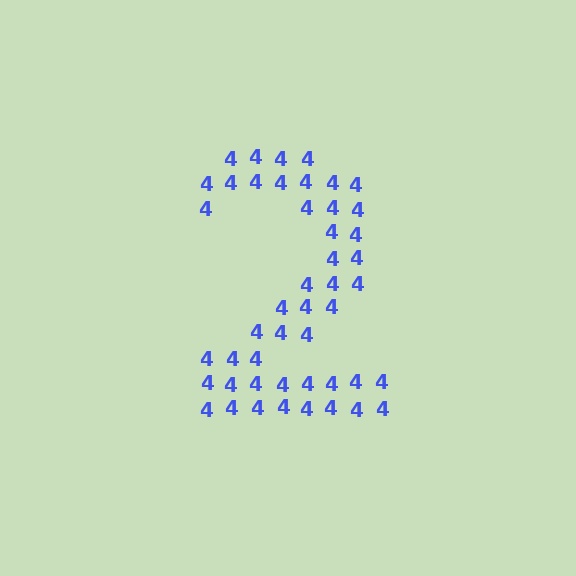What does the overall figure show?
The overall figure shows the digit 2.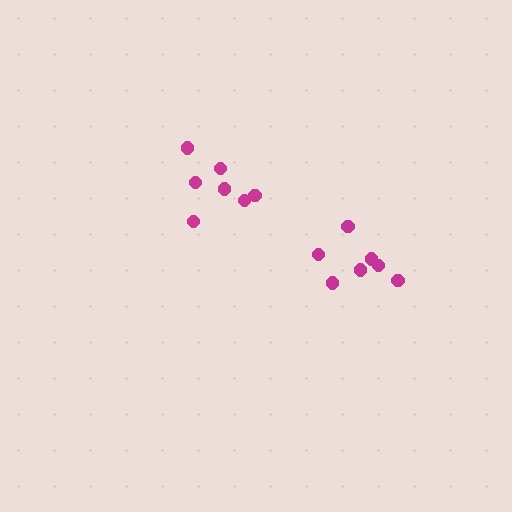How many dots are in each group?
Group 1: 7 dots, Group 2: 7 dots (14 total).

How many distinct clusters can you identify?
There are 2 distinct clusters.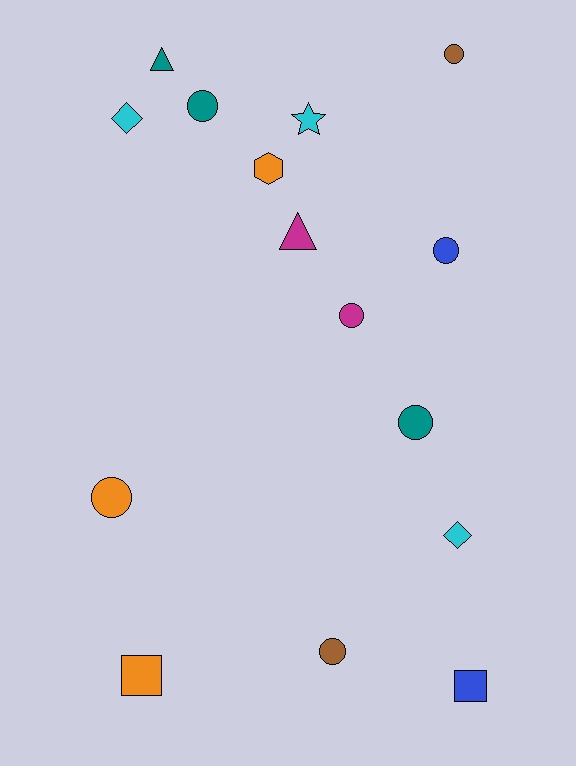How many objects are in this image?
There are 15 objects.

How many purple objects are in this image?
There are no purple objects.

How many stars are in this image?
There is 1 star.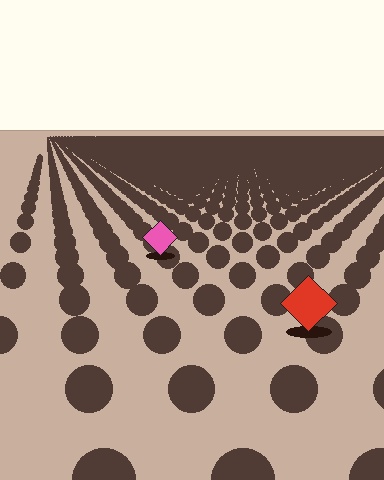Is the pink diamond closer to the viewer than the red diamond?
No. The red diamond is closer — you can tell from the texture gradient: the ground texture is coarser near it.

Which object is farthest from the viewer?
The pink diamond is farthest from the viewer. It appears smaller and the ground texture around it is denser.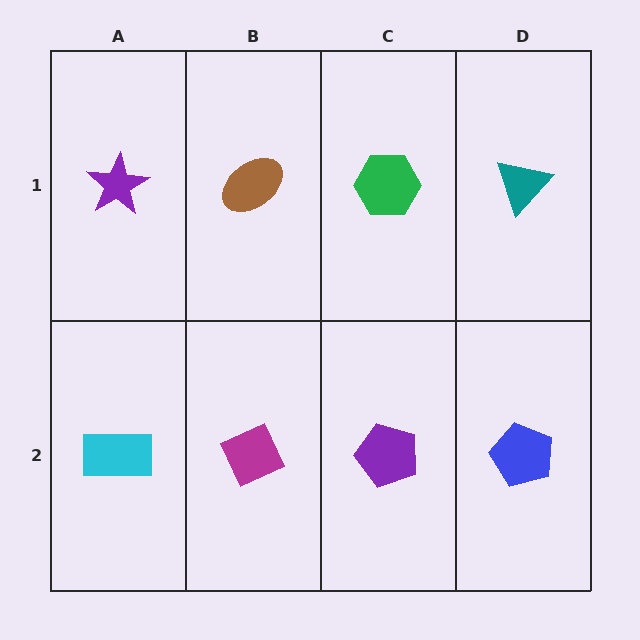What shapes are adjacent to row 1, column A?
A cyan rectangle (row 2, column A), a brown ellipse (row 1, column B).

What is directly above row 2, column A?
A purple star.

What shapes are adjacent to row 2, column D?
A teal triangle (row 1, column D), a purple pentagon (row 2, column C).